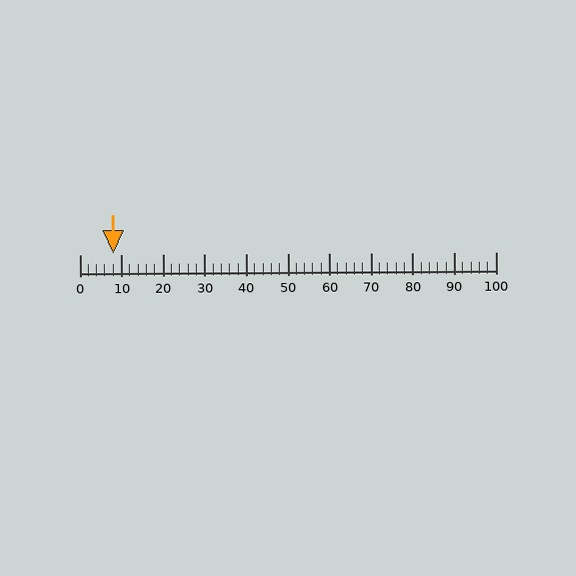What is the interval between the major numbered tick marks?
The major tick marks are spaced 10 units apart.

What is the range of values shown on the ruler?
The ruler shows values from 0 to 100.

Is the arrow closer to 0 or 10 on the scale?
The arrow is closer to 10.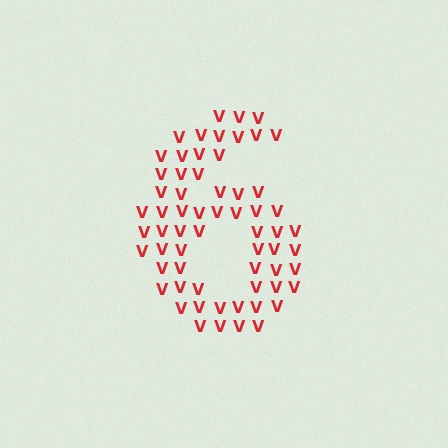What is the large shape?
The large shape is the digit 6.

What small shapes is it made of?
It is made of small letter V's.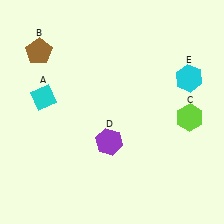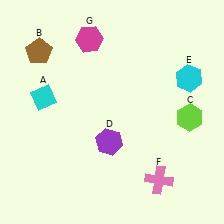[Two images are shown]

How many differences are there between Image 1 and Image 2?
There are 2 differences between the two images.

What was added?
A pink cross (F), a magenta hexagon (G) were added in Image 2.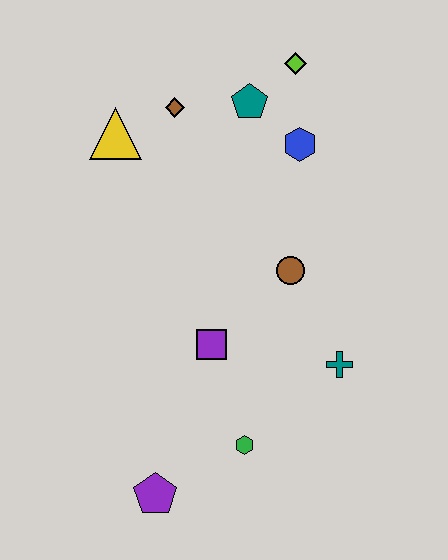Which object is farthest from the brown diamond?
The purple pentagon is farthest from the brown diamond.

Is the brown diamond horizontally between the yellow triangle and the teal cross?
Yes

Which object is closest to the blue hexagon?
The teal pentagon is closest to the blue hexagon.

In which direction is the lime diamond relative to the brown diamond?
The lime diamond is to the right of the brown diamond.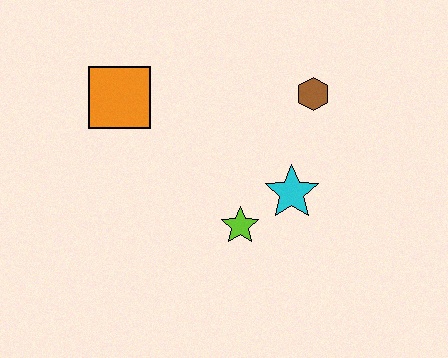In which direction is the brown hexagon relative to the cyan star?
The brown hexagon is above the cyan star.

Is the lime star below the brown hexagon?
Yes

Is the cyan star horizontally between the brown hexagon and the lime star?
Yes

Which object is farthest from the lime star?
The orange square is farthest from the lime star.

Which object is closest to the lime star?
The cyan star is closest to the lime star.